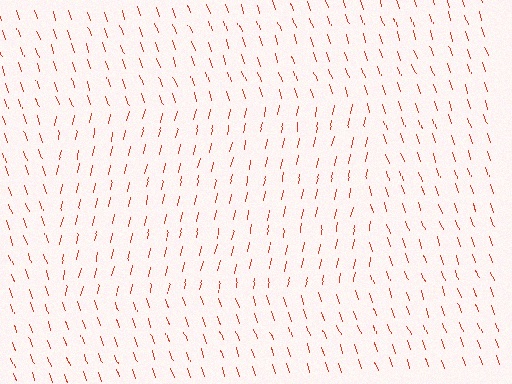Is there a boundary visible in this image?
Yes, there is a texture boundary formed by a change in line orientation.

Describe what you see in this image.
The image is filled with small red line segments. A rectangle region in the image has lines oriented differently from the surrounding lines, creating a visible texture boundary.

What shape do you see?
I see a rectangle.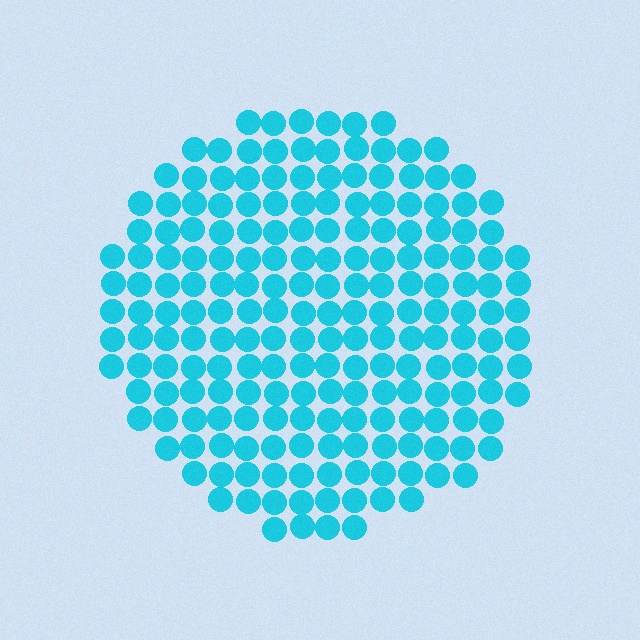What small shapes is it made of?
It is made of small circles.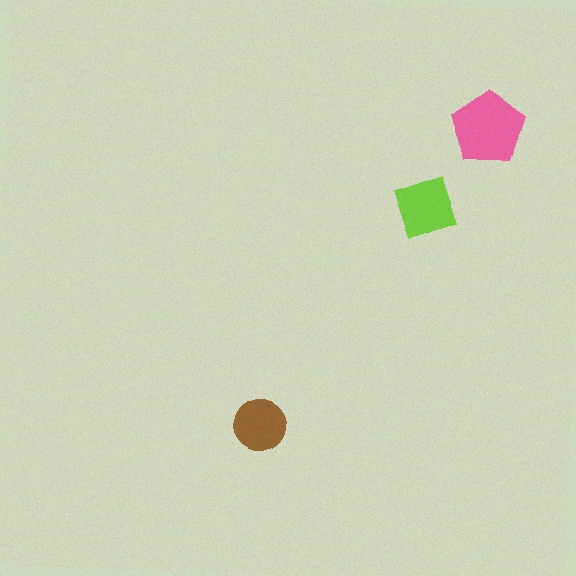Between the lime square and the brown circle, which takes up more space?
The lime square.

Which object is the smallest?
The brown circle.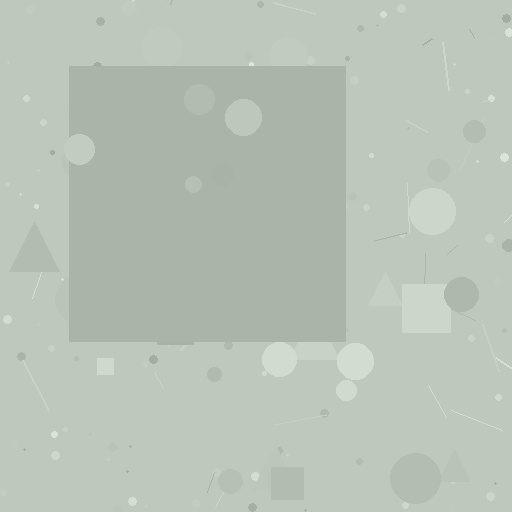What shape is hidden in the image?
A square is hidden in the image.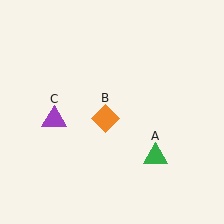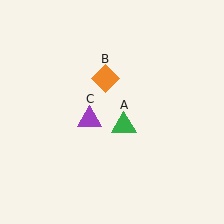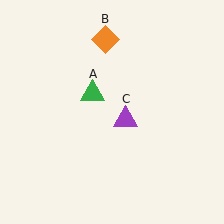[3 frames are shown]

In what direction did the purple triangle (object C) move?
The purple triangle (object C) moved right.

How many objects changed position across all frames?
3 objects changed position: green triangle (object A), orange diamond (object B), purple triangle (object C).